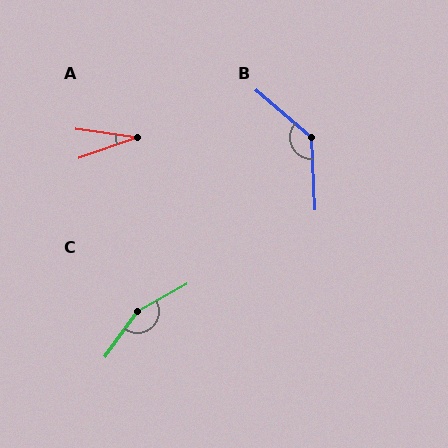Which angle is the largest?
C, at approximately 155 degrees.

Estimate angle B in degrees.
Approximately 133 degrees.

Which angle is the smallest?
A, at approximately 27 degrees.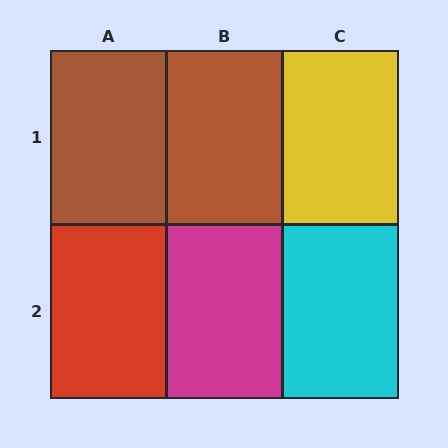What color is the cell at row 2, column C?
Cyan.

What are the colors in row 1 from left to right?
Brown, brown, yellow.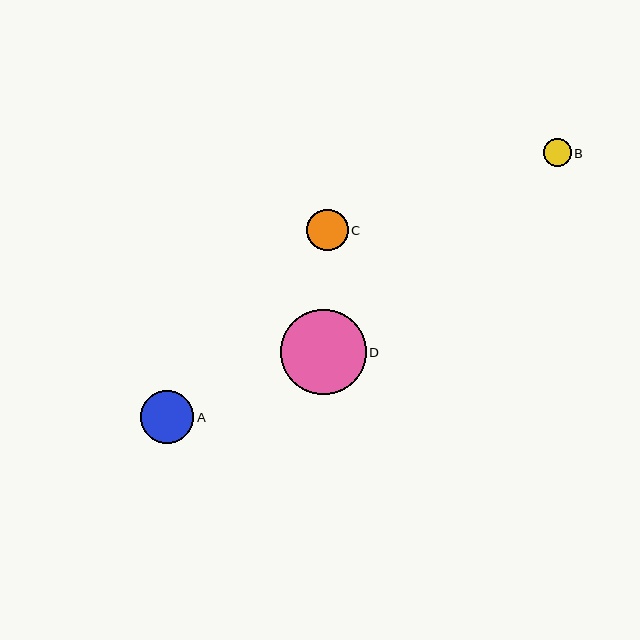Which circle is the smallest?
Circle B is the smallest with a size of approximately 28 pixels.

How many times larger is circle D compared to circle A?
Circle D is approximately 1.6 times the size of circle A.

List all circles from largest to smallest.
From largest to smallest: D, A, C, B.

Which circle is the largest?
Circle D is the largest with a size of approximately 85 pixels.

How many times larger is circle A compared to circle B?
Circle A is approximately 1.9 times the size of circle B.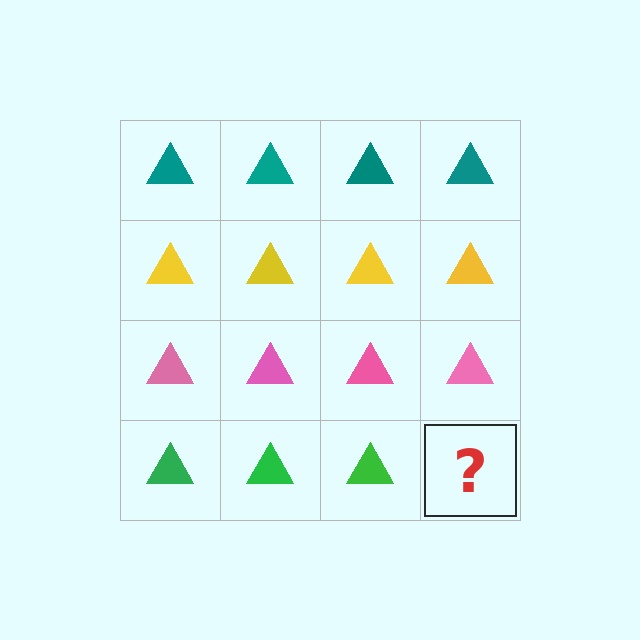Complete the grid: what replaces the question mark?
The question mark should be replaced with a green triangle.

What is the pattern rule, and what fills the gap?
The rule is that each row has a consistent color. The gap should be filled with a green triangle.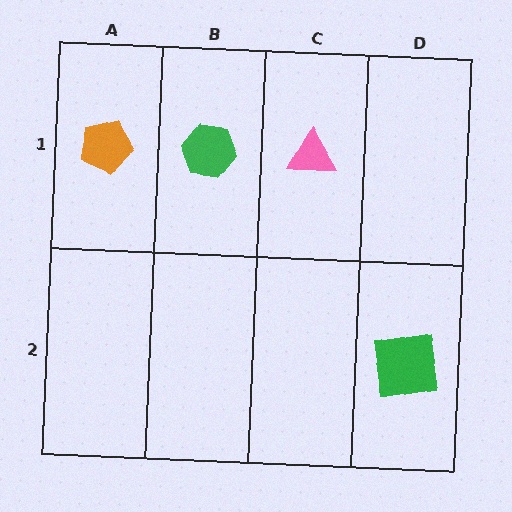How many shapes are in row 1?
3 shapes.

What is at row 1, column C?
A pink triangle.